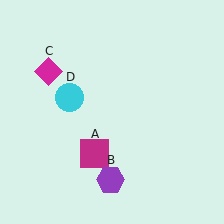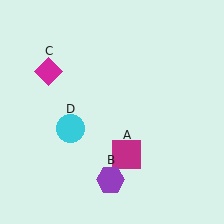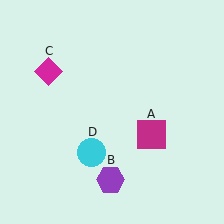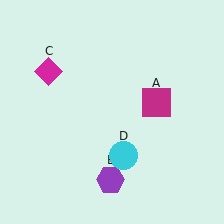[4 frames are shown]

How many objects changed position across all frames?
2 objects changed position: magenta square (object A), cyan circle (object D).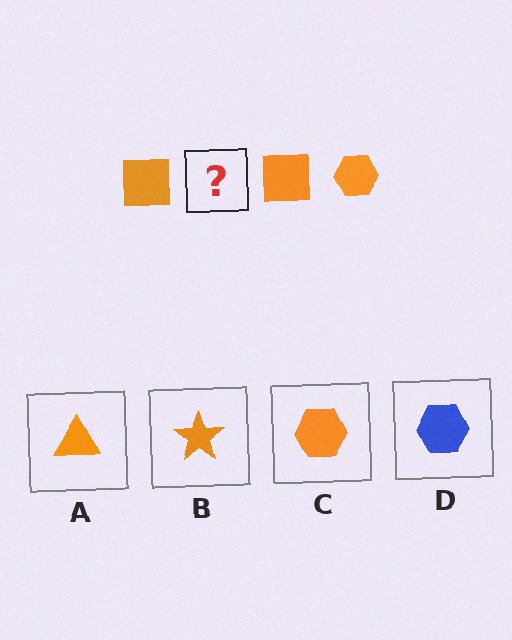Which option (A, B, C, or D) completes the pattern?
C.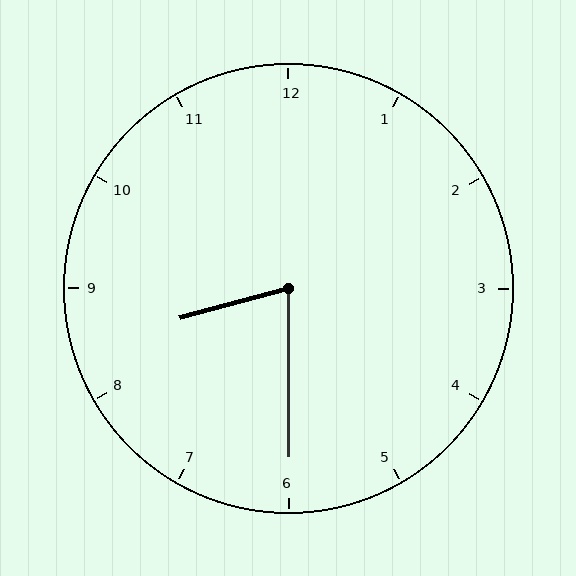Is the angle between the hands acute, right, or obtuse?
It is acute.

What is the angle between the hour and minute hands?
Approximately 75 degrees.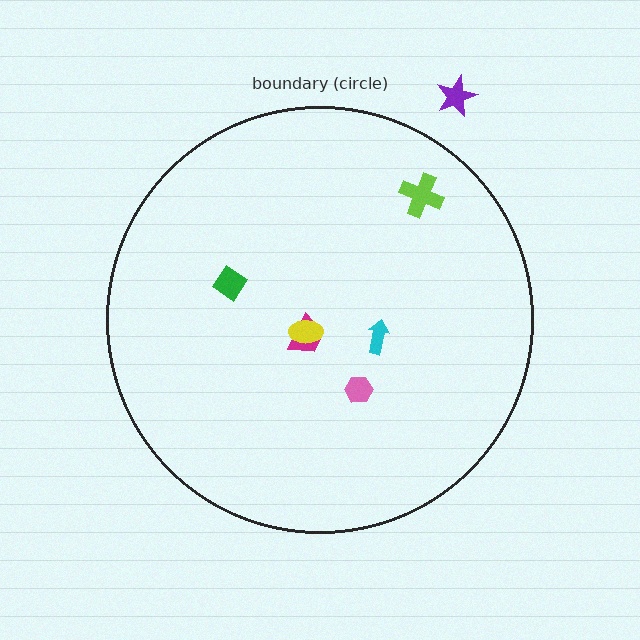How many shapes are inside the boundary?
6 inside, 1 outside.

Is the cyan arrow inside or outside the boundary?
Inside.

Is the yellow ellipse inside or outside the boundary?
Inside.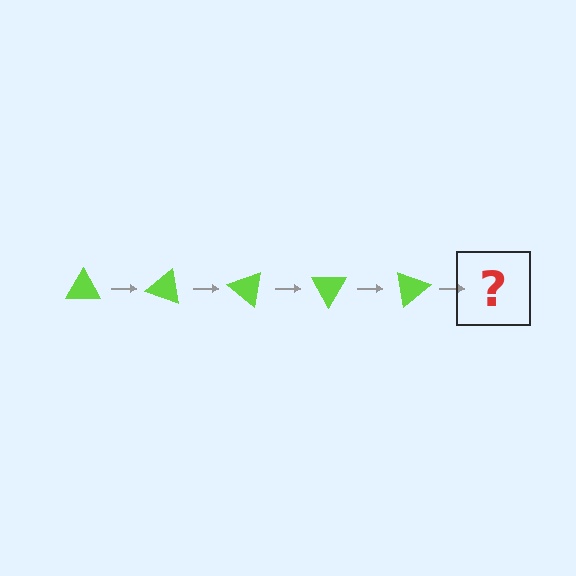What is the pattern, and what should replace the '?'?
The pattern is that the triangle rotates 20 degrees each step. The '?' should be a lime triangle rotated 100 degrees.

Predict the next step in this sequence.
The next step is a lime triangle rotated 100 degrees.